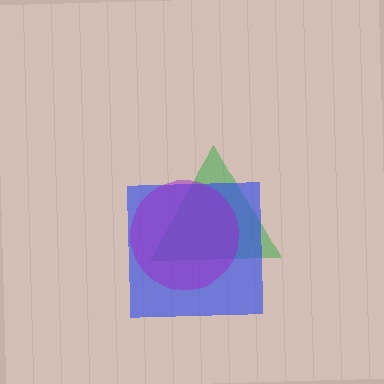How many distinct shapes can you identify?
There are 3 distinct shapes: a green triangle, a blue square, a purple circle.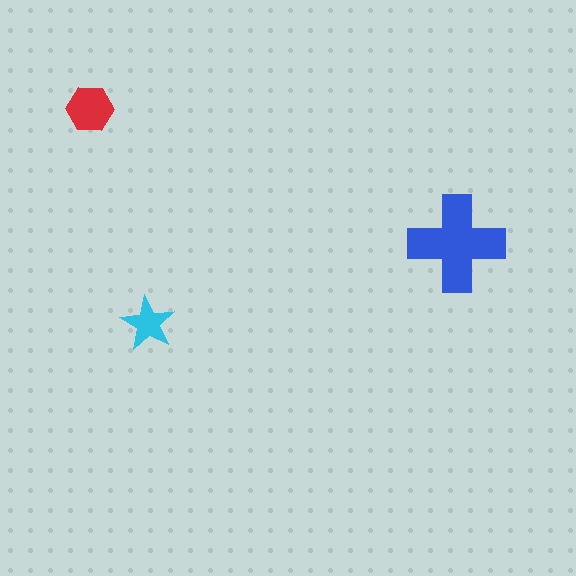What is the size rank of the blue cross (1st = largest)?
1st.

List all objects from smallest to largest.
The cyan star, the red hexagon, the blue cross.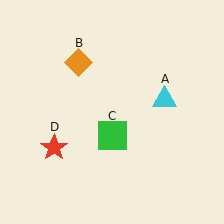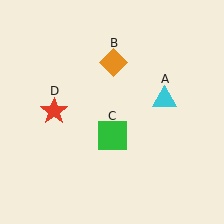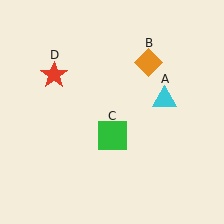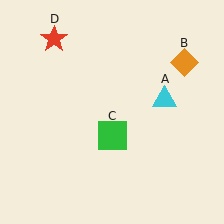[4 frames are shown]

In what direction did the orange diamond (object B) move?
The orange diamond (object B) moved right.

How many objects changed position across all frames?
2 objects changed position: orange diamond (object B), red star (object D).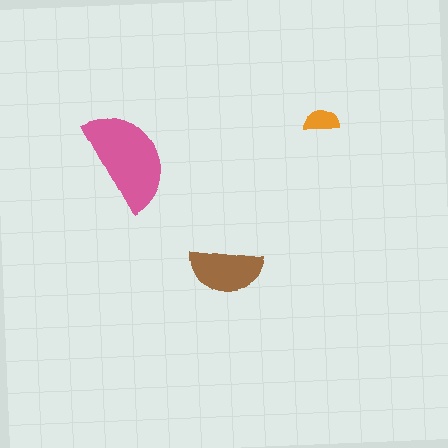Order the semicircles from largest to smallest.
the pink one, the brown one, the orange one.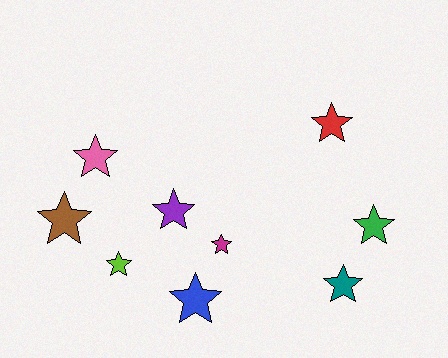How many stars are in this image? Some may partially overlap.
There are 9 stars.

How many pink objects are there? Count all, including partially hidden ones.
There is 1 pink object.